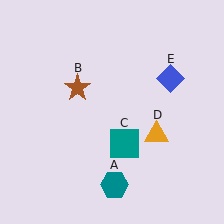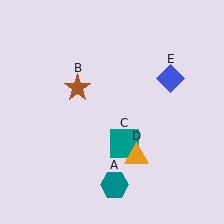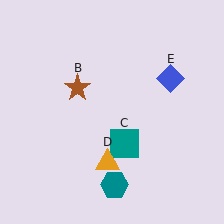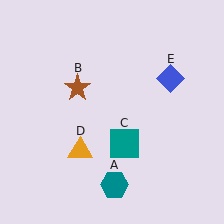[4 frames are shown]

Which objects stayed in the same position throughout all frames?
Teal hexagon (object A) and brown star (object B) and teal square (object C) and blue diamond (object E) remained stationary.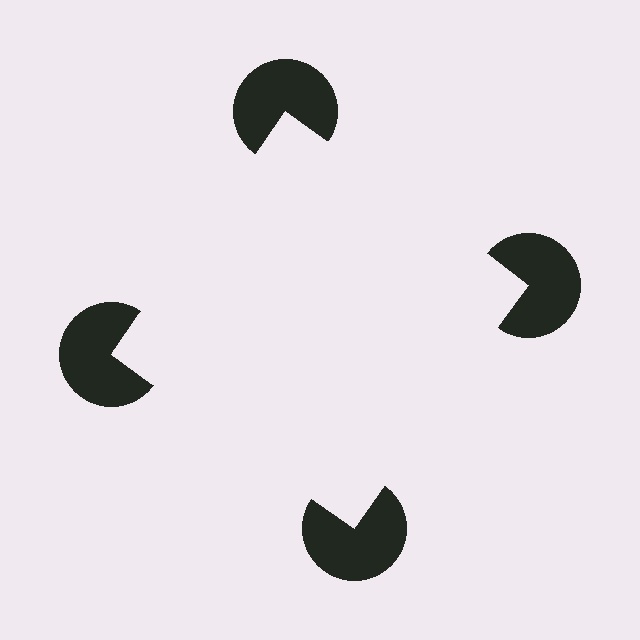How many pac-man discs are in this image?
There are 4 — one at each vertex of the illusory square.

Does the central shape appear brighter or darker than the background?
It typically appears slightly brighter than the background, even though no actual brightness change is drawn.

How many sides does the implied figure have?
4 sides.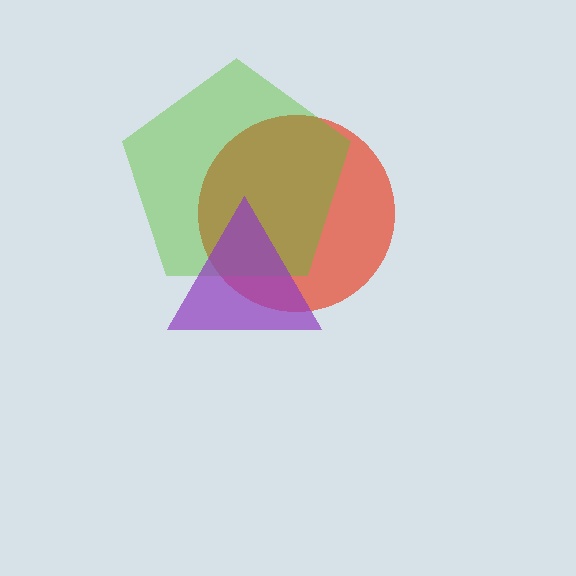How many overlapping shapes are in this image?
There are 3 overlapping shapes in the image.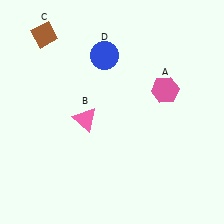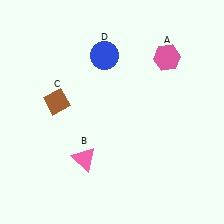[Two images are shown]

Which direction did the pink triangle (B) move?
The pink triangle (B) moved down.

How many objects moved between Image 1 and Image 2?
3 objects moved between the two images.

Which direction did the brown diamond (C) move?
The brown diamond (C) moved down.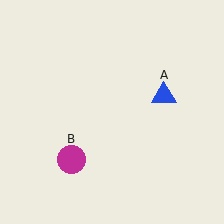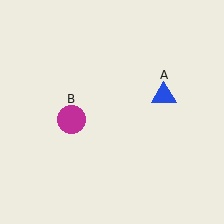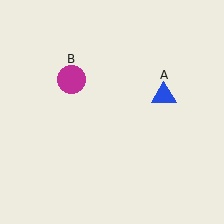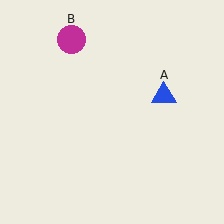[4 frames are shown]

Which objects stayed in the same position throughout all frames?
Blue triangle (object A) remained stationary.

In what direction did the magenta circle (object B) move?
The magenta circle (object B) moved up.